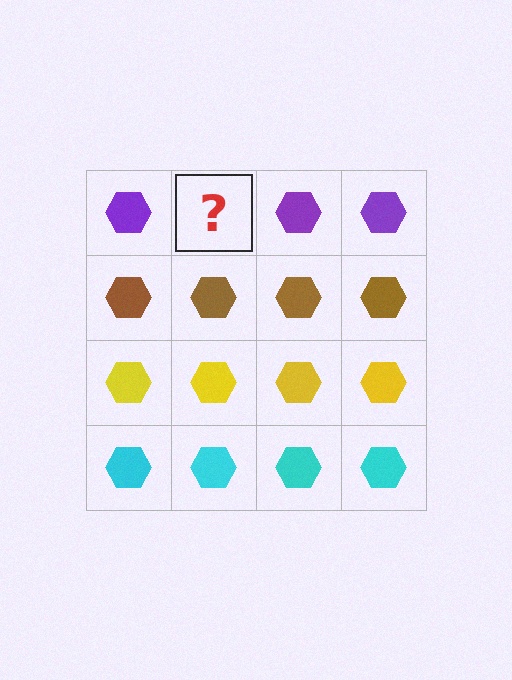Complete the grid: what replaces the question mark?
The question mark should be replaced with a purple hexagon.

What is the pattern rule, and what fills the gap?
The rule is that each row has a consistent color. The gap should be filled with a purple hexagon.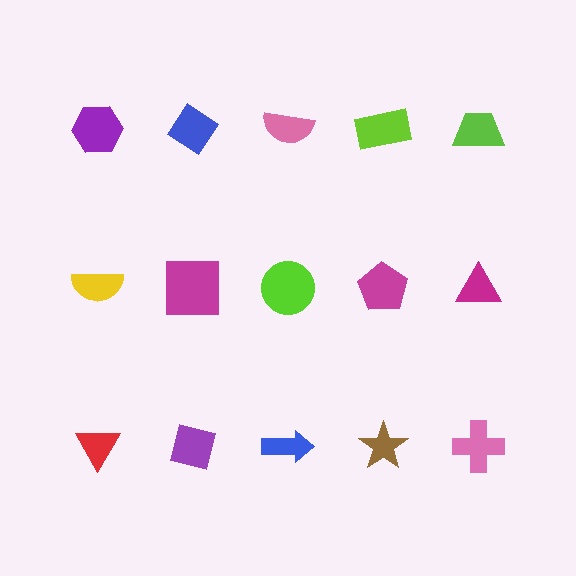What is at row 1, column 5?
A lime trapezoid.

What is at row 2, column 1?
A yellow semicircle.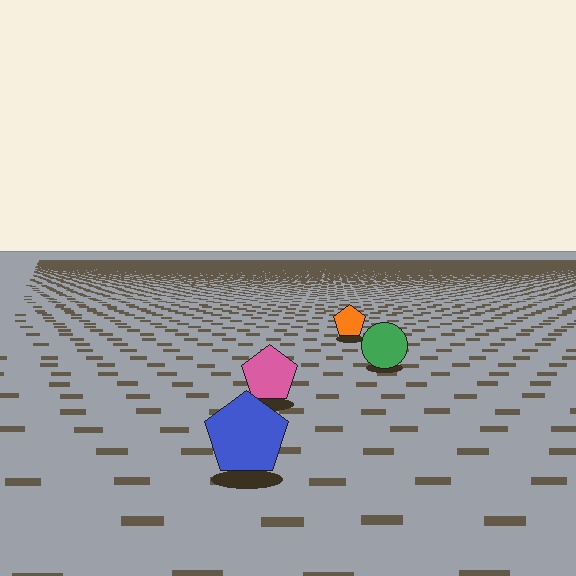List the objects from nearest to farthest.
From nearest to farthest: the blue pentagon, the pink pentagon, the green circle, the orange pentagon.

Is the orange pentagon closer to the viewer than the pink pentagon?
No. The pink pentagon is closer — you can tell from the texture gradient: the ground texture is coarser near it.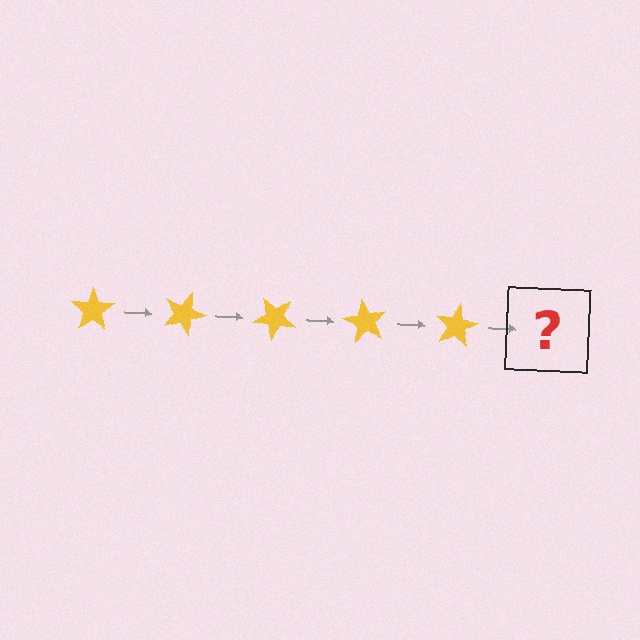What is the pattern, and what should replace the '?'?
The pattern is that the star rotates 20 degrees each step. The '?' should be a yellow star rotated 100 degrees.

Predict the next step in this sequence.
The next step is a yellow star rotated 100 degrees.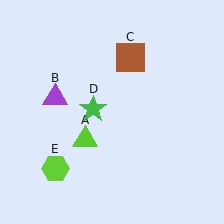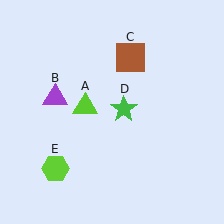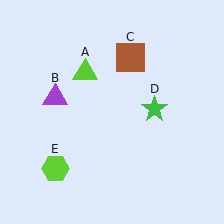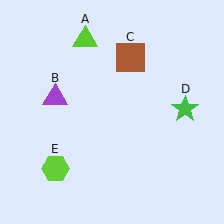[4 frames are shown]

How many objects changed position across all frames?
2 objects changed position: lime triangle (object A), green star (object D).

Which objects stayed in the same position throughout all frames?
Purple triangle (object B) and brown square (object C) and lime hexagon (object E) remained stationary.